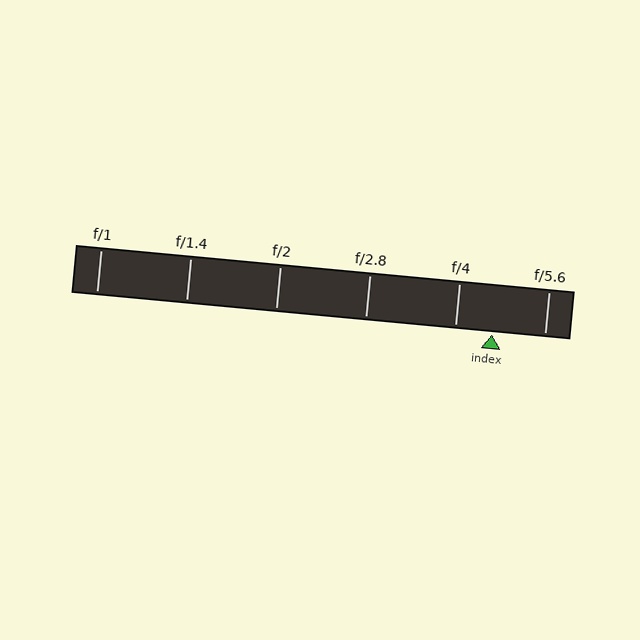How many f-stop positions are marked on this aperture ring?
There are 6 f-stop positions marked.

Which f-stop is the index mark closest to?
The index mark is closest to f/4.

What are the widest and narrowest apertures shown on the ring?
The widest aperture shown is f/1 and the narrowest is f/5.6.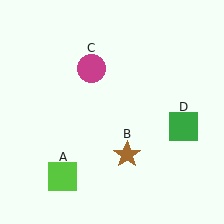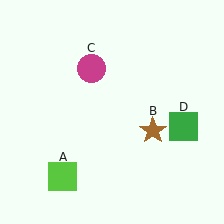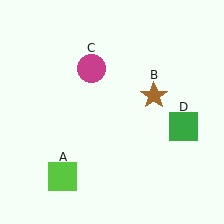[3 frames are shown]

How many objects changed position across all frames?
1 object changed position: brown star (object B).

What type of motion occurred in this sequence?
The brown star (object B) rotated counterclockwise around the center of the scene.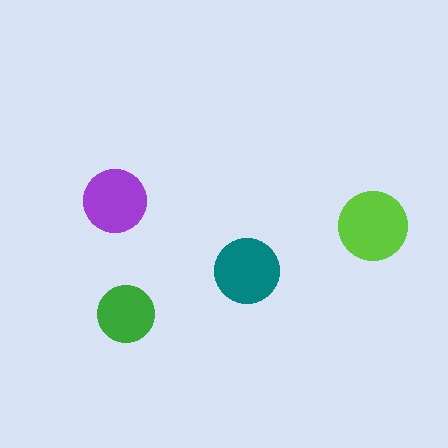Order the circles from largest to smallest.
the lime one, the teal one, the purple one, the green one.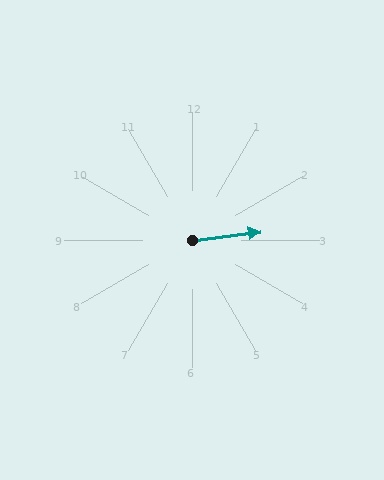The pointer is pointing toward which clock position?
Roughly 3 o'clock.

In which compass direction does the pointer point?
East.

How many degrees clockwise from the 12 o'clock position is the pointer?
Approximately 83 degrees.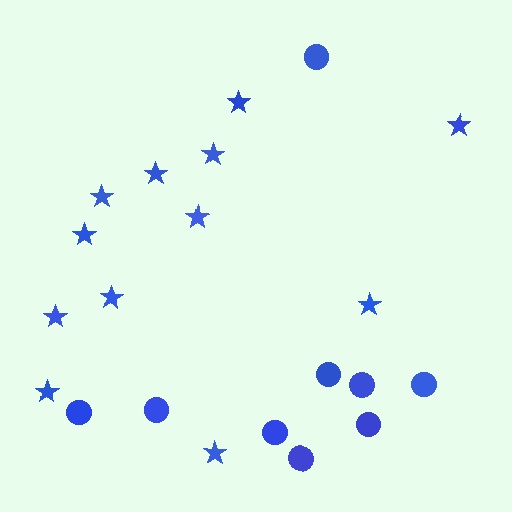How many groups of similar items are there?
There are 2 groups: one group of stars (12) and one group of circles (9).